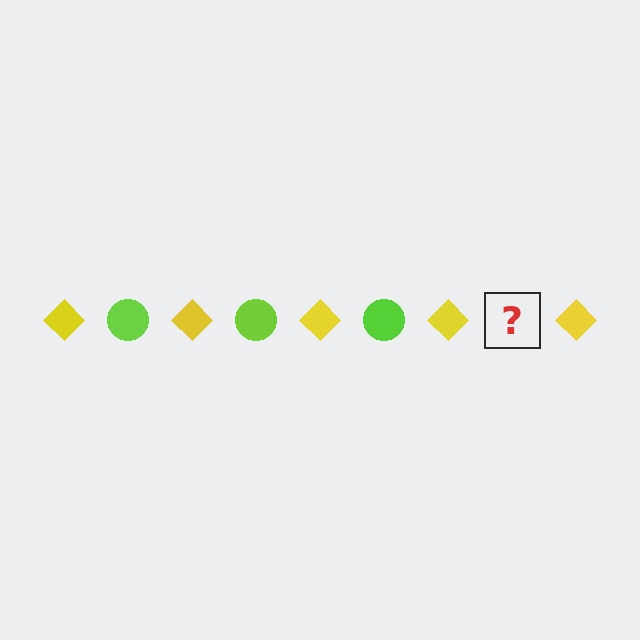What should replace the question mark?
The question mark should be replaced with a lime circle.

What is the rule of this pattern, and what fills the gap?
The rule is that the pattern alternates between yellow diamond and lime circle. The gap should be filled with a lime circle.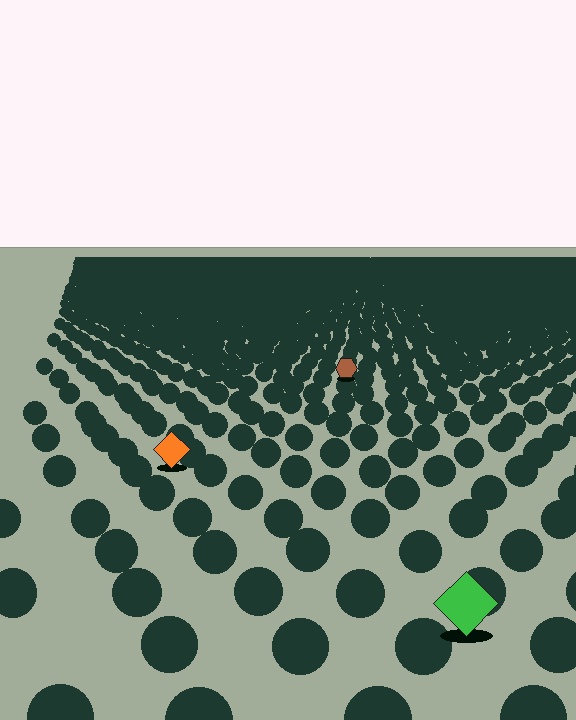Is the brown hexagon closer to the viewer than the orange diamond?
No. The orange diamond is closer — you can tell from the texture gradient: the ground texture is coarser near it.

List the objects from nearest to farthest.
From nearest to farthest: the green diamond, the orange diamond, the brown hexagon.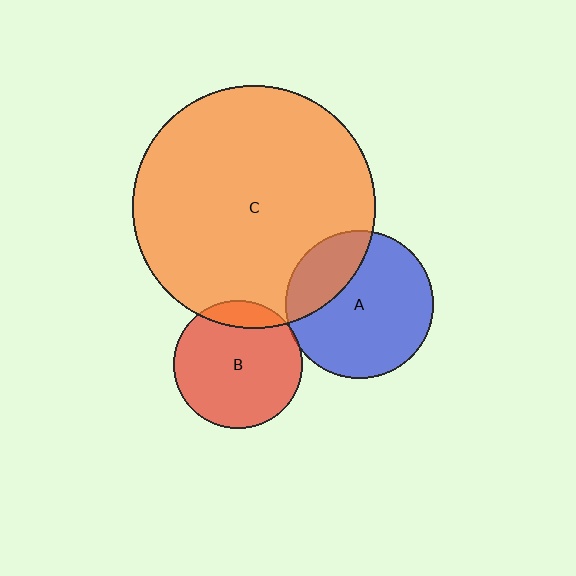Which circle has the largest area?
Circle C (orange).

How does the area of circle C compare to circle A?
Approximately 2.7 times.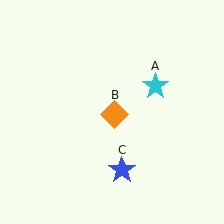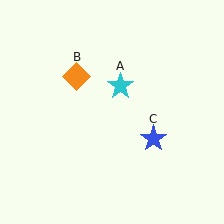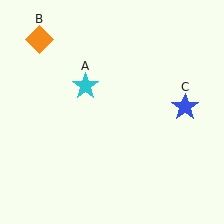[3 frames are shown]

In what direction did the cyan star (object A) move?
The cyan star (object A) moved left.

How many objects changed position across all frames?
3 objects changed position: cyan star (object A), orange diamond (object B), blue star (object C).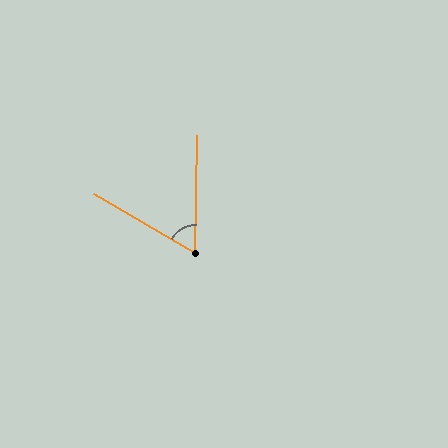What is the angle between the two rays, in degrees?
Approximately 61 degrees.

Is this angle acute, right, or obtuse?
It is acute.